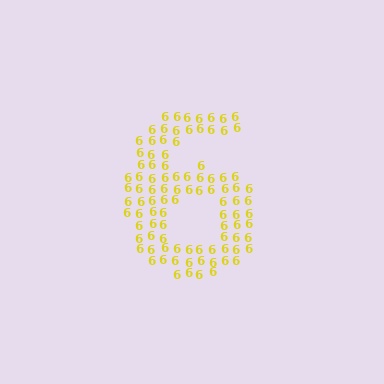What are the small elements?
The small elements are digit 6's.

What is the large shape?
The large shape is the digit 6.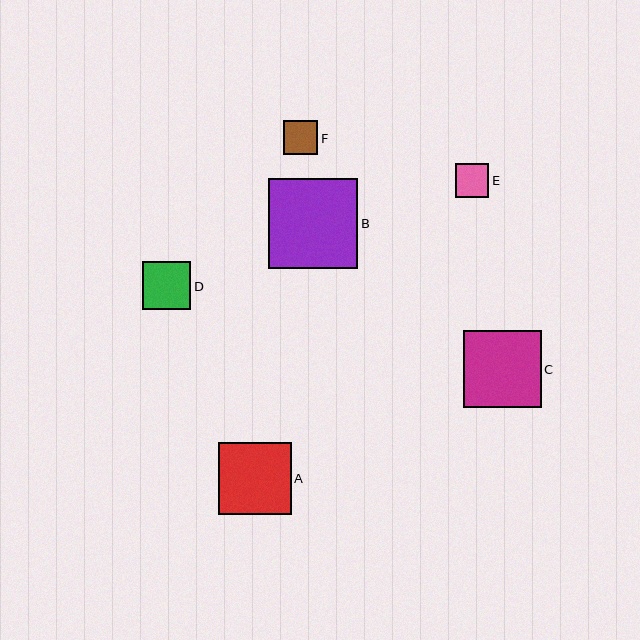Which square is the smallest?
Square E is the smallest with a size of approximately 34 pixels.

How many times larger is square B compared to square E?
Square B is approximately 2.7 times the size of square E.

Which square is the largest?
Square B is the largest with a size of approximately 90 pixels.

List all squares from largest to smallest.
From largest to smallest: B, C, A, D, F, E.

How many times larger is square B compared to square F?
Square B is approximately 2.6 times the size of square F.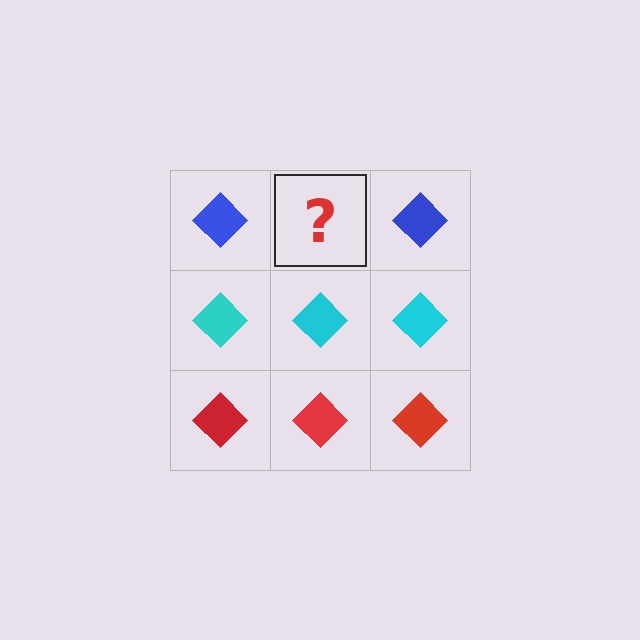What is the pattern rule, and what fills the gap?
The rule is that each row has a consistent color. The gap should be filled with a blue diamond.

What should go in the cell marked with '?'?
The missing cell should contain a blue diamond.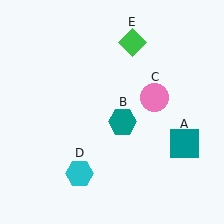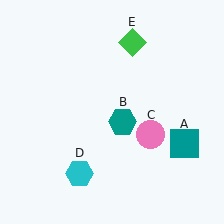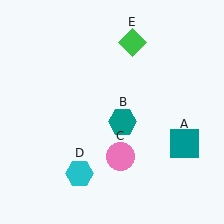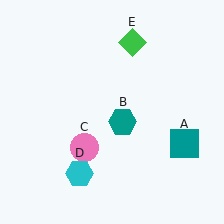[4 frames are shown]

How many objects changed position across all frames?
1 object changed position: pink circle (object C).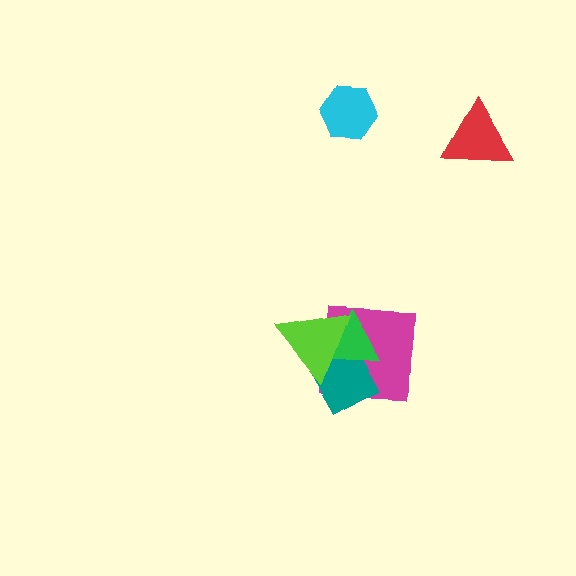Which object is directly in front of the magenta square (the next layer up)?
The teal diamond is directly in front of the magenta square.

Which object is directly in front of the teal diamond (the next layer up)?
The green triangle is directly in front of the teal diamond.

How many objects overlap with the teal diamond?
3 objects overlap with the teal diamond.